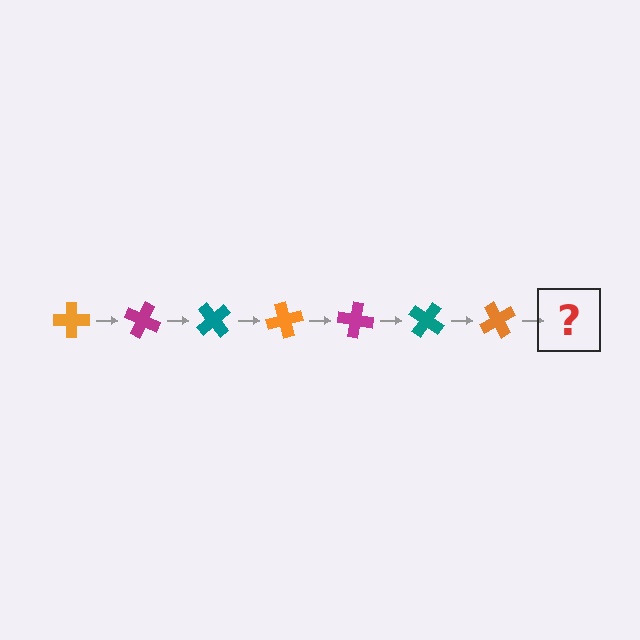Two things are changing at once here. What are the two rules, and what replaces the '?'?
The two rules are that it rotates 25 degrees each step and the color cycles through orange, magenta, and teal. The '?' should be a magenta cross, rotated 175 degrees from the start.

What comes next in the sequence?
The next element should be a magenta cross, rotated 175 degrees from the start.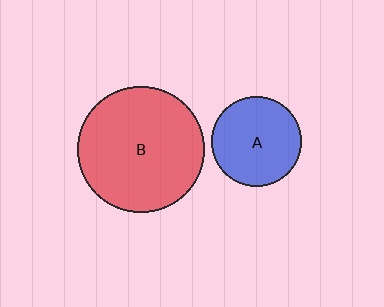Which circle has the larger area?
Circle B (red).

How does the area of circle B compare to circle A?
Approximately 2.0 times.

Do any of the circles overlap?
No, none of the circles overlap.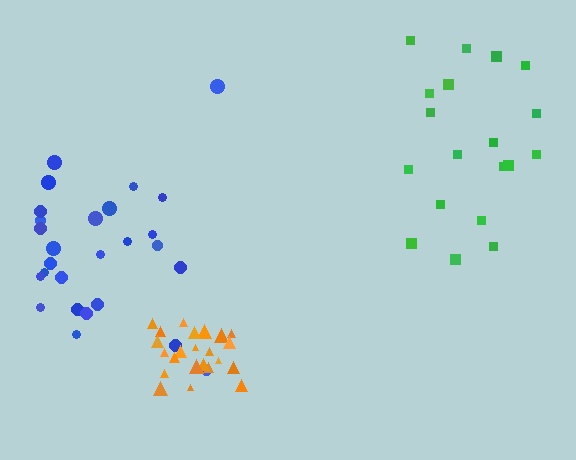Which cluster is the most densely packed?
Orange.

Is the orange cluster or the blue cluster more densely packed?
Orange.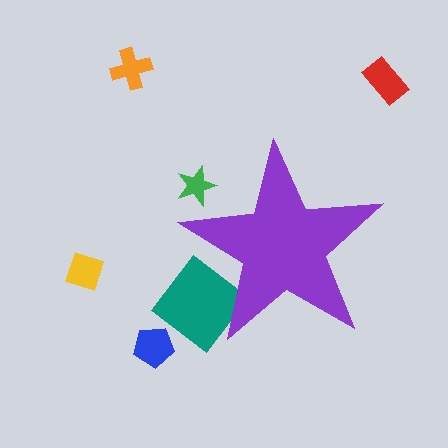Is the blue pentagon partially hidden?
No, the blue pentagon is fully visible.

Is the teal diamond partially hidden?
Yes, the teal diamond is partially hidden behind the purple star.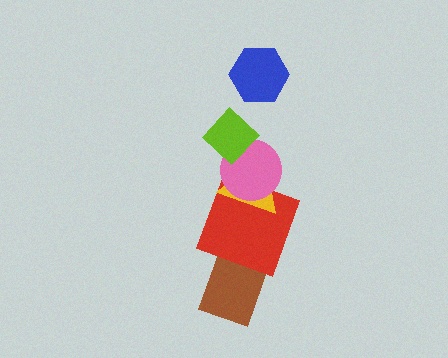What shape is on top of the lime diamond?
The blue hexagon is on top of the lime diamond.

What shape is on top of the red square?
The yellow triangle is on top of the red square.